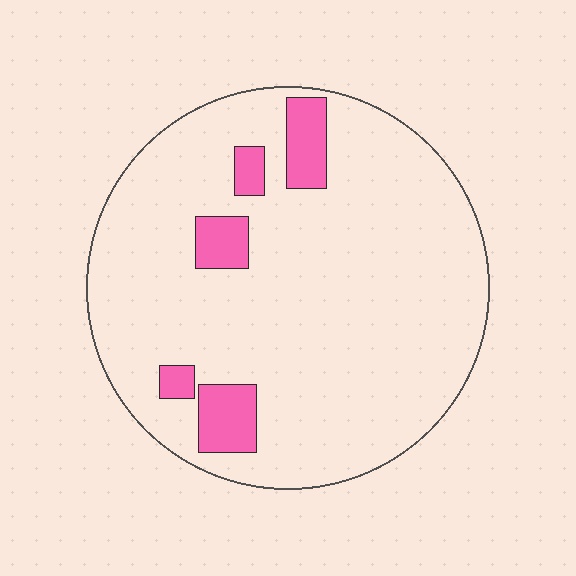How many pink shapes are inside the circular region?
5.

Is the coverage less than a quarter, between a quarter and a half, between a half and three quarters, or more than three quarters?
Less than a quarter.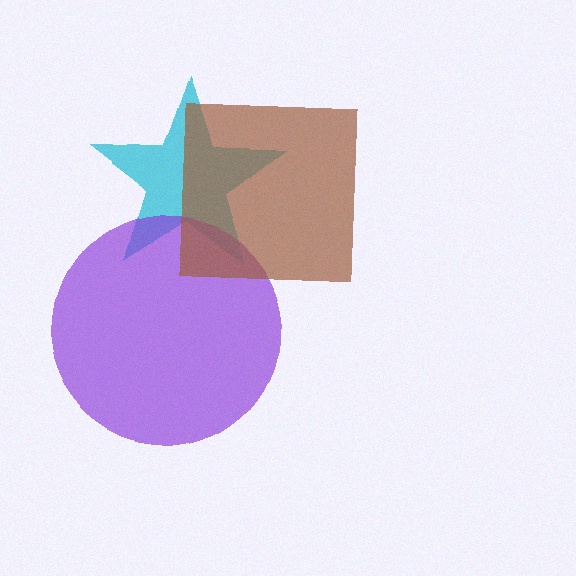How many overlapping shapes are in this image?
There are 3 overlapping shapes in the image.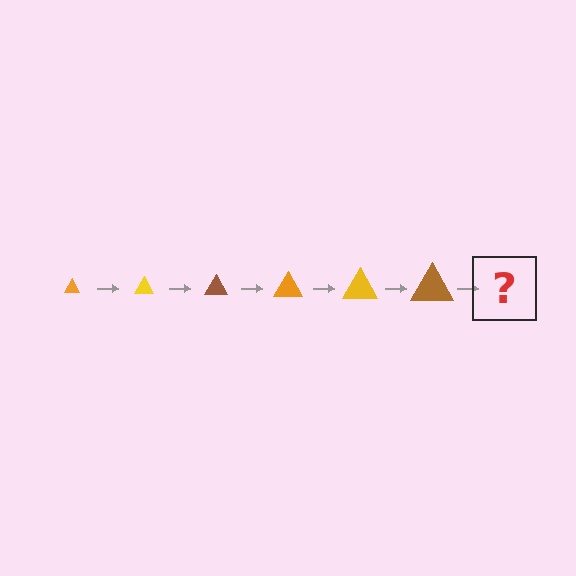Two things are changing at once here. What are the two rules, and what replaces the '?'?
The two rules are that the triangle grows larger each step and the color cycles through orange, yellow, and brown. The '?' should be an orange triangle, larger than the previous one.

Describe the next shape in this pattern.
It should be an orange triangle, larger than the previous one.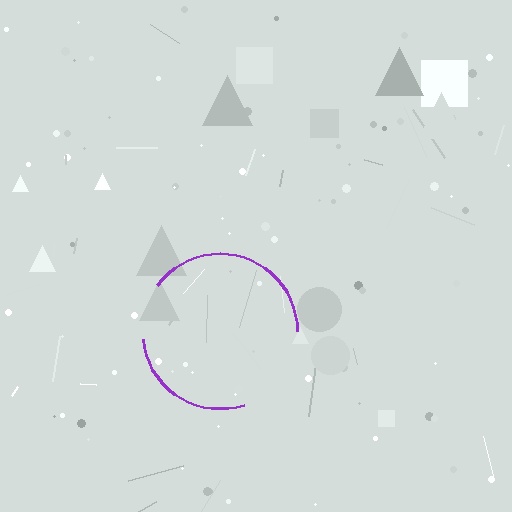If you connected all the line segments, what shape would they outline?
They would outline a circle.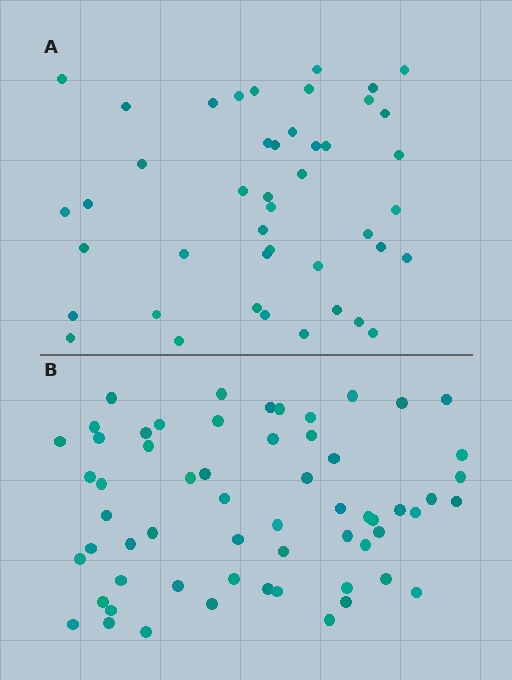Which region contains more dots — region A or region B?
Region B (the bottom region) has more dots.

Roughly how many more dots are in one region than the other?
Region B has approximately 15 more dots than region A.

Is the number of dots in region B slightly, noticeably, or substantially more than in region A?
Region B has noticeably more, but not dramatically so. The ratio is roughly 1.4 to 1.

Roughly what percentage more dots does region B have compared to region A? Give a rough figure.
About 35% more.